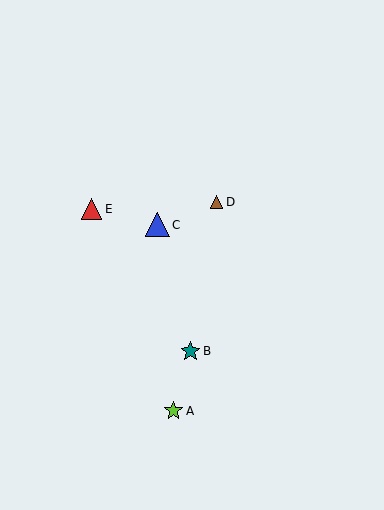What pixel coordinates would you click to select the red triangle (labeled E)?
Click at (91, 209) to select the red triangle E.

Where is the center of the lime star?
The center of the lime star is at (173, 411).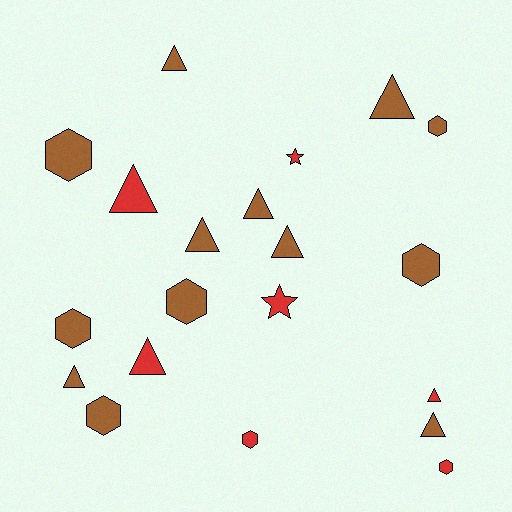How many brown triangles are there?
There are 7 brown triangles.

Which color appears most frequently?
Brown, with 13 objects.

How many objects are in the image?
There are 20 objects.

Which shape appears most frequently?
Triangle, with 10 objects.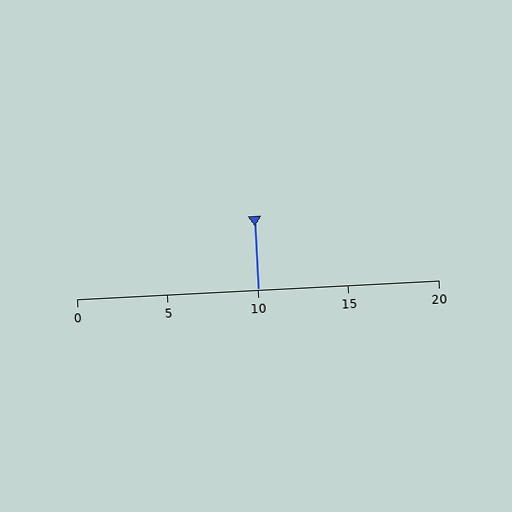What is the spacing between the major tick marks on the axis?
The major ticks are spaced 5 apart.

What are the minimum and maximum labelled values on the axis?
The axis runs from 0 to 20.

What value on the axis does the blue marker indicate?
The marker indicates approximately 10.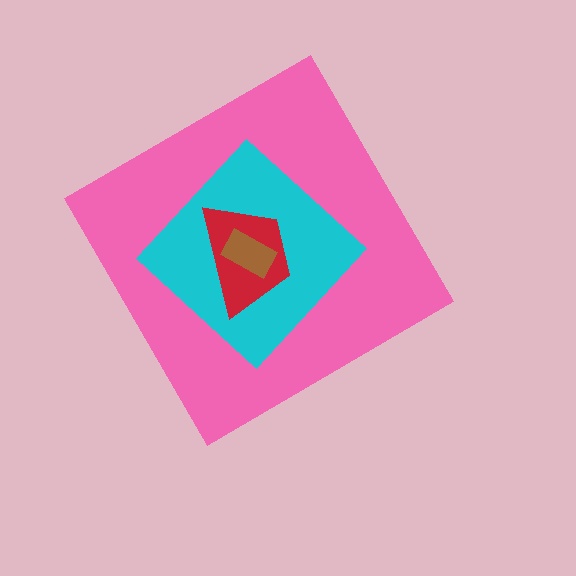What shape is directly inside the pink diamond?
The cyan diamond.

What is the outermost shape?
The pink diamond.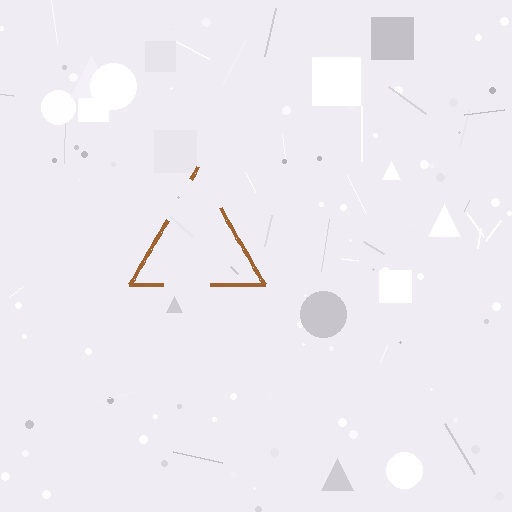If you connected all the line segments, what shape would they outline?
They would outline a triangle.